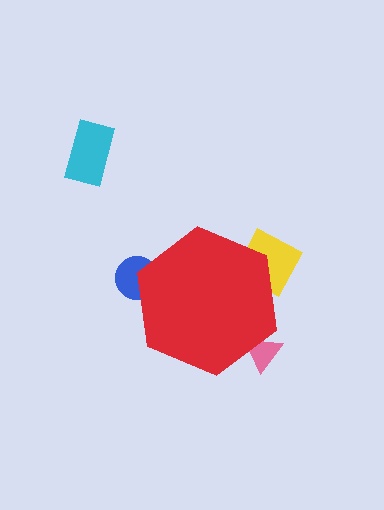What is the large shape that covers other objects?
A red hexagon.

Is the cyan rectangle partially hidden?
No, the cyan rectangle is fully visible.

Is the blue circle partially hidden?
Yes, the blue circle is partially hidden behind the red hexagon.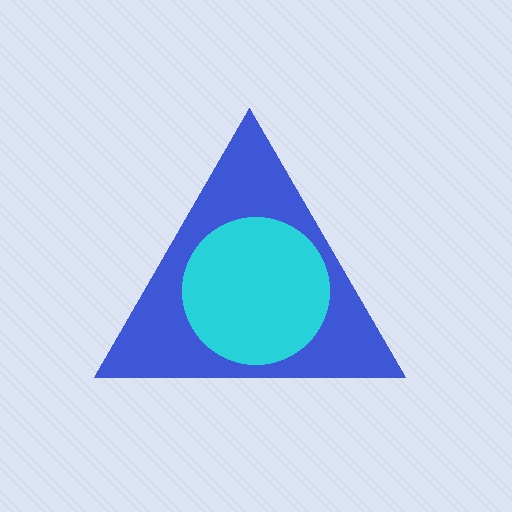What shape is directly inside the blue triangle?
The cyan circle.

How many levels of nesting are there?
2.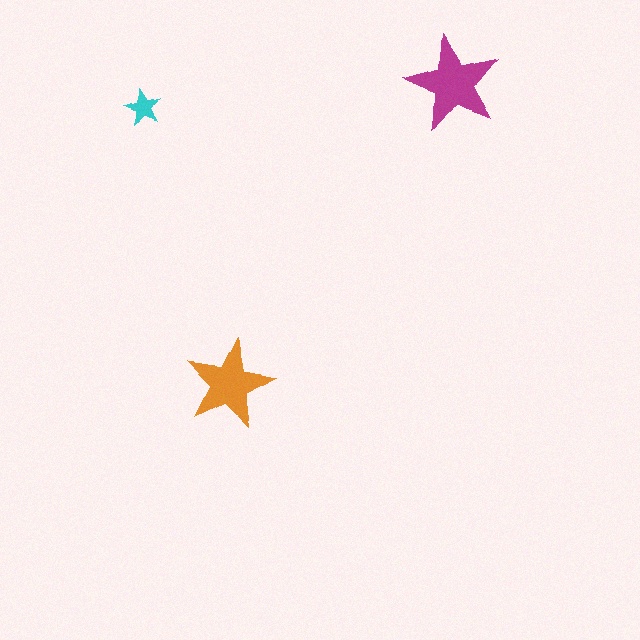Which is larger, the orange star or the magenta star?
The magenta one.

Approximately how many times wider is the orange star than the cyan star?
About 2.5 times wider.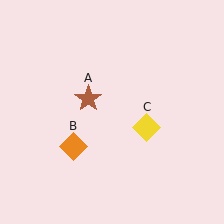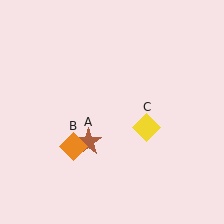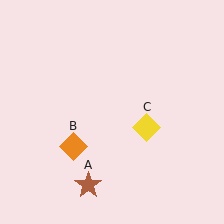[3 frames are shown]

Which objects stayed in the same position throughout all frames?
Orange diamond (object B) and yellow diamond (object C) remained stationary.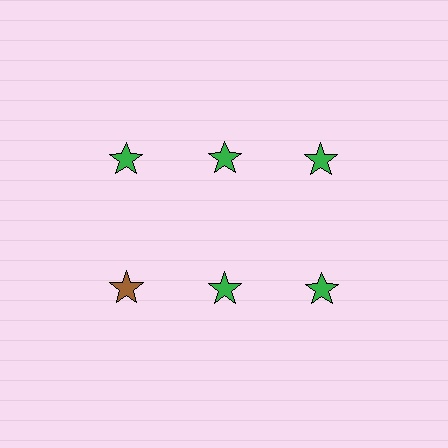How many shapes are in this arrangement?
There are 6 shapes arranged in a grid pattern.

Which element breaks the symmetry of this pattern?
The brown star in the second row, leftmost column breaks the symmetry. All other shapes are green stars.